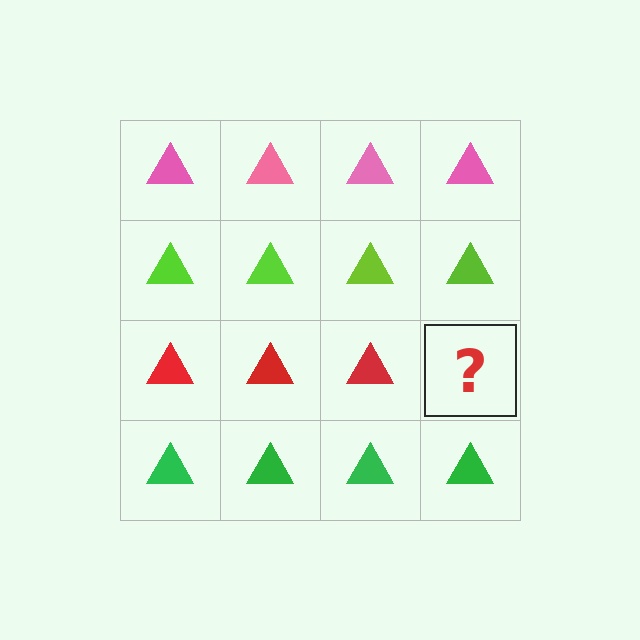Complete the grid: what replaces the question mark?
The question mark should be replaced with a red triangle.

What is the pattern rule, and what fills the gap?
The rule is that each row has a consistent color. The gap should be filled with a red triangle.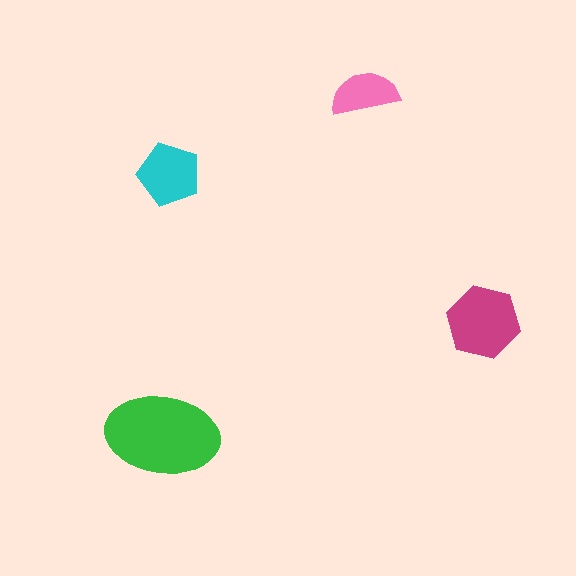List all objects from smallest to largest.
The pink semicircle, the cyan pentagon, the magenta hexagon, the green ellipse.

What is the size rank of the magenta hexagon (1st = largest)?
2nd.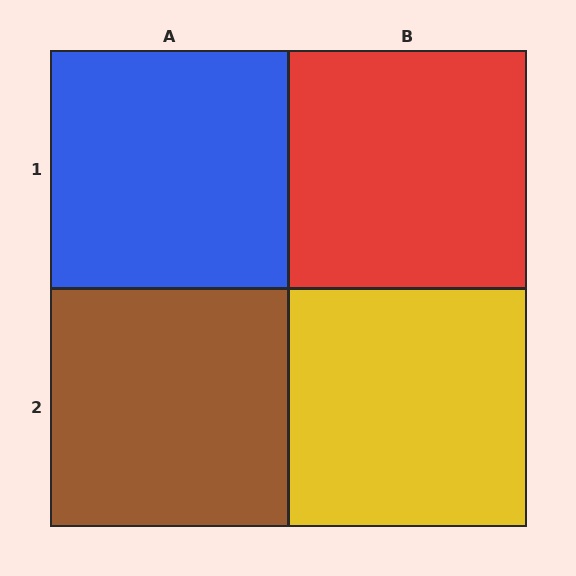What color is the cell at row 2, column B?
Yellow.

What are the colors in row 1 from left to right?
Blue, red.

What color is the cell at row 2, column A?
Brown.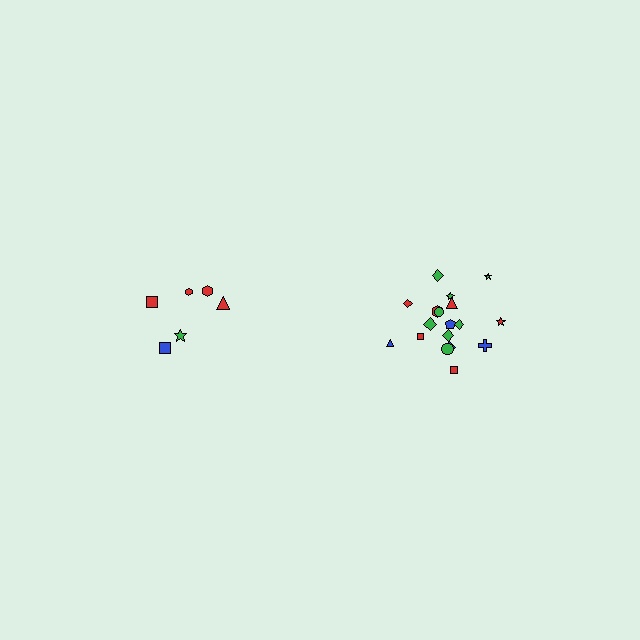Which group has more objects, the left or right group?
The right group.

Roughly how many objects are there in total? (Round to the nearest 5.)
Roughly 25 objects in total.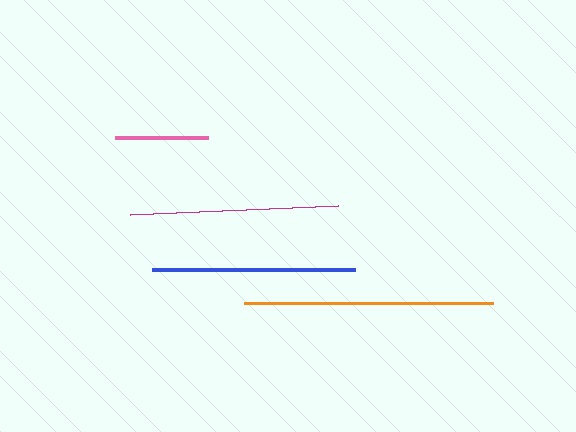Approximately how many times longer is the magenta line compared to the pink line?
The magenta line is approximately 2.2 times the length of the pink line.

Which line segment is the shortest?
The pink line is the shortest at approximately 93 pixels.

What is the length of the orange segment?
The orange segment is approximately 250 pixels long.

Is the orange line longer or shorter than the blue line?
The orange line is longer than the blue line.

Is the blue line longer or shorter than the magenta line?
The magenta line is longer than the blue line.